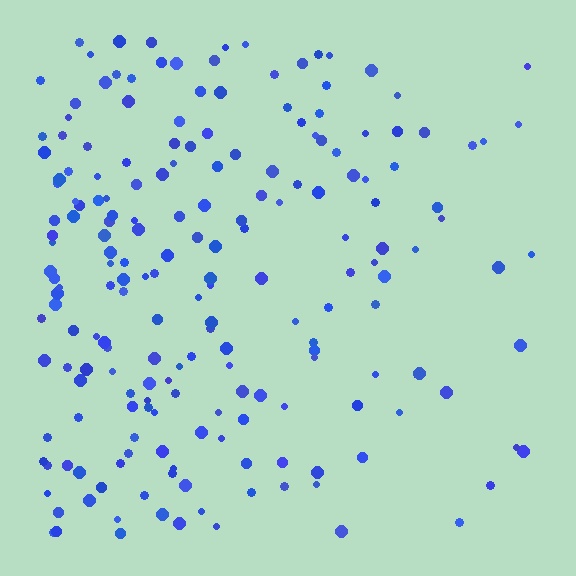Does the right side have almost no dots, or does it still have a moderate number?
Still a moderate number, just noticeably fewer than the left.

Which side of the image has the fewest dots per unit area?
The right.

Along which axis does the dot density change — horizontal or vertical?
Horizontal.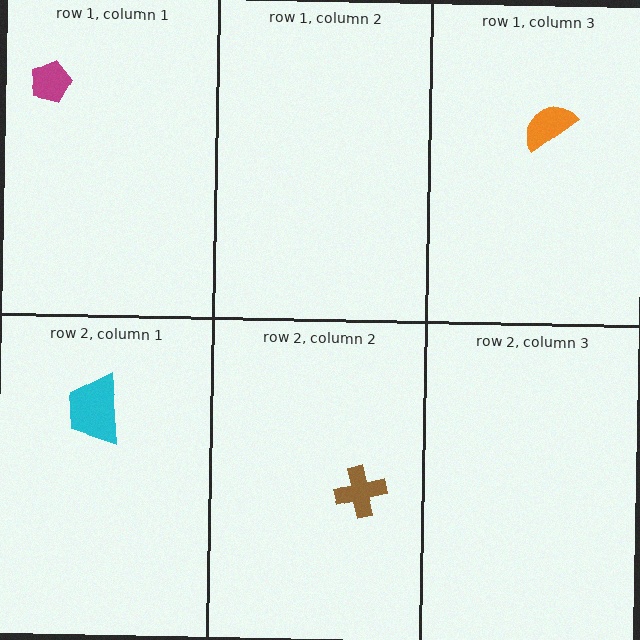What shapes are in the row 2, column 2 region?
The brown cross.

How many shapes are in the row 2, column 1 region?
1.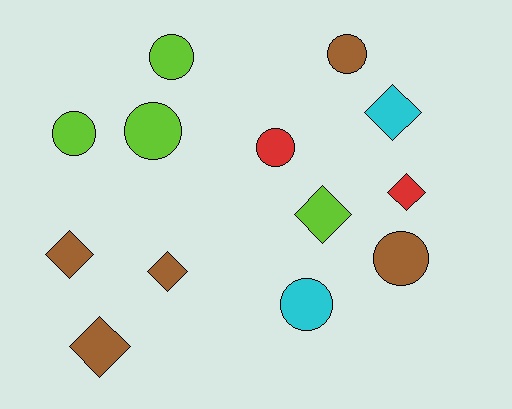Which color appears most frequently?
Brown, with 5 objects.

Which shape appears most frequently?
Circle, with 7 objects.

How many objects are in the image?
There are 13 objects.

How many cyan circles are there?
There is 1 cyan circle.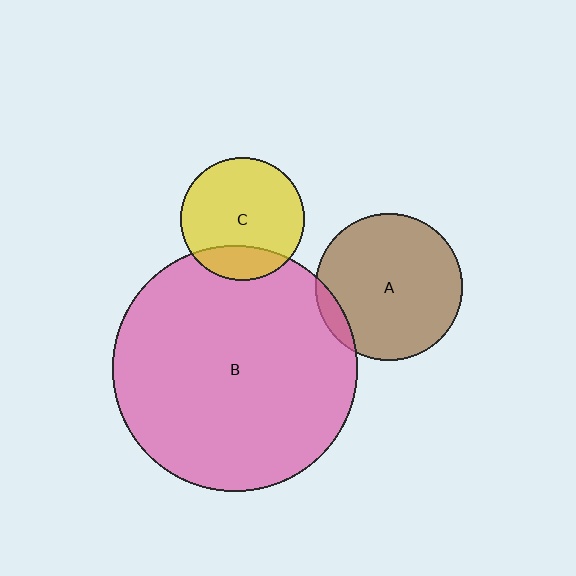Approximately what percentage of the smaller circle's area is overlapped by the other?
Approximately 10%.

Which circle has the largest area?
Circle B (pink).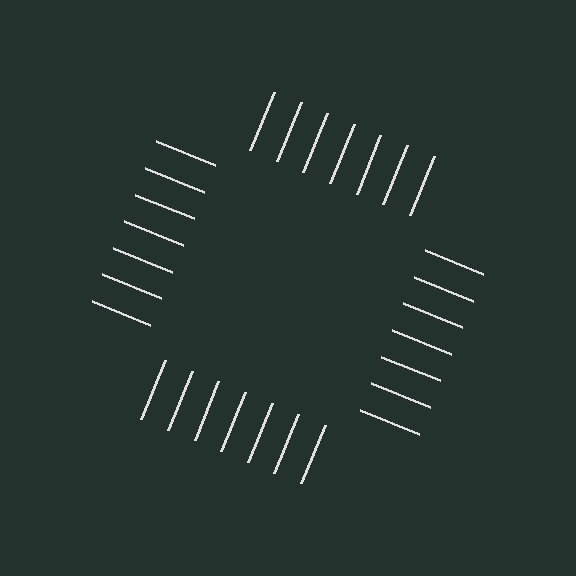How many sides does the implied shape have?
4 sides — the line-ends trace a square.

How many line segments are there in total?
28 — 7 along each of the 4 edges.